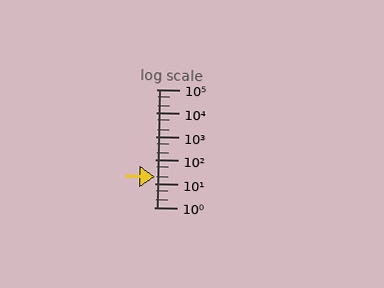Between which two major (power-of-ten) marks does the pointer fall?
The pointer is between 10 and 100.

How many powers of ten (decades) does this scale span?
The scale spans 5 decades, from 1 to 100000.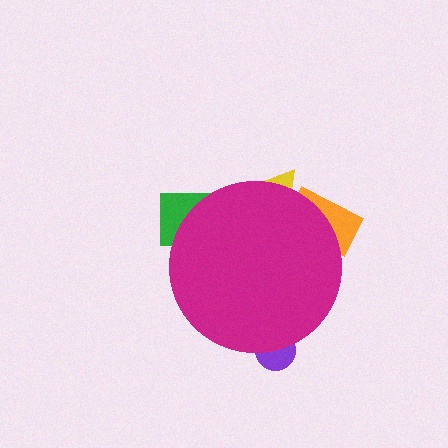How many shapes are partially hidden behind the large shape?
4 shapes are partially hidden.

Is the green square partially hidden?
Yes, the green square is partially hidden behind the magenta circle.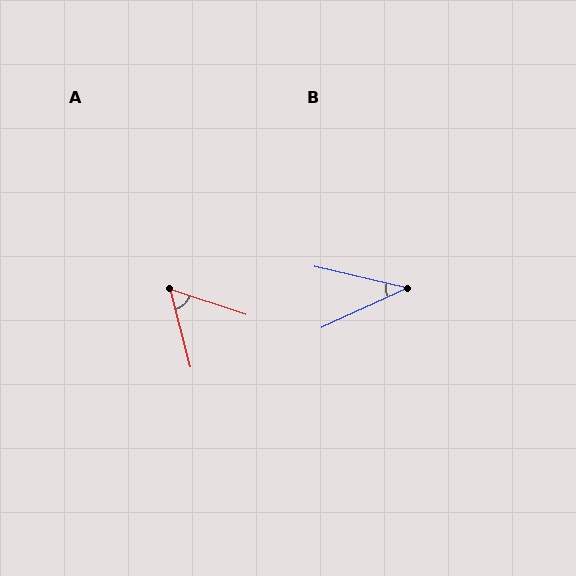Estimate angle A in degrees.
Approximately 57 degrees.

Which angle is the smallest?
B, at approximately 38 degrees.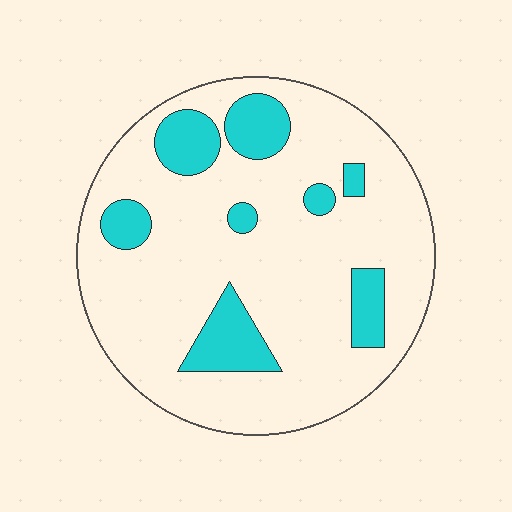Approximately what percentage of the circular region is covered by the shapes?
Approximately 20%.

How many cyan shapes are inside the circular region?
8.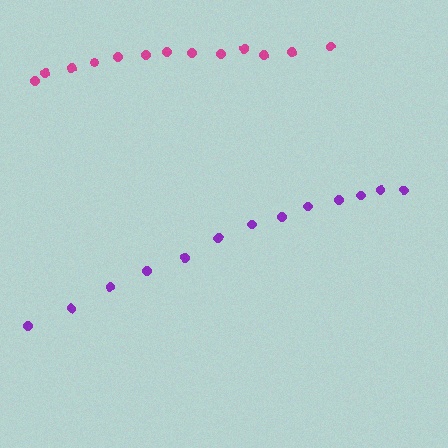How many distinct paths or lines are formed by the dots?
There are 2 distinct paths.